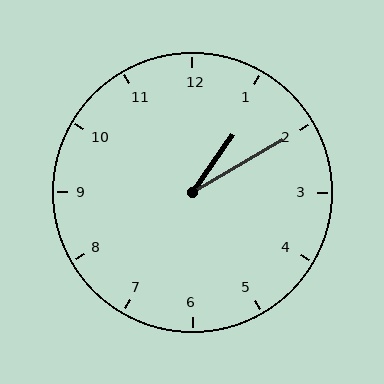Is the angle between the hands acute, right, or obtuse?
It is acute.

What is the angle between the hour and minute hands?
Approximately 25 degrees.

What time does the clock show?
1:10.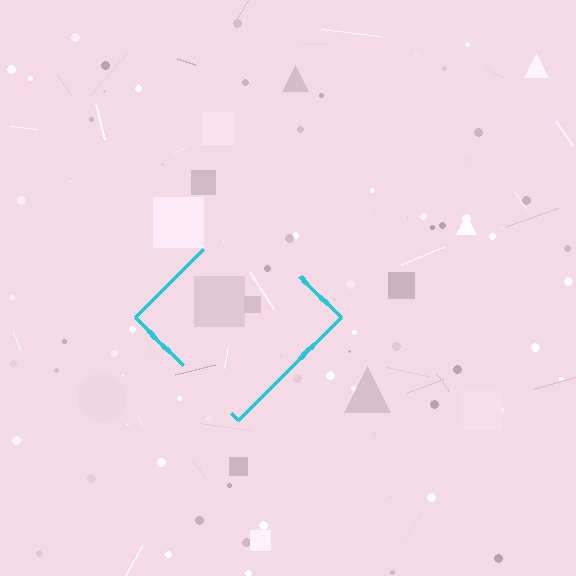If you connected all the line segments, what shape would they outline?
They would outline a diamond.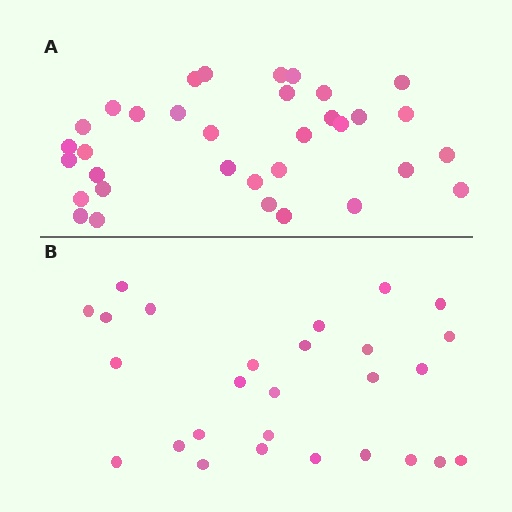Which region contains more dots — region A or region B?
Region A (the top region) has more dots.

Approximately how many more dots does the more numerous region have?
Region A has roughly 8 or so more dots than region B.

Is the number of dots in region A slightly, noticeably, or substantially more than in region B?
Region A has noticeably more, but not dramatically so. The ratio is roughly 1.3 to 1.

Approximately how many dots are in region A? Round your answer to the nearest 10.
About 30 dots. (The exact count is 34, which rounds to 30.)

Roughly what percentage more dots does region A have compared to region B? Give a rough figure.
About 25% more.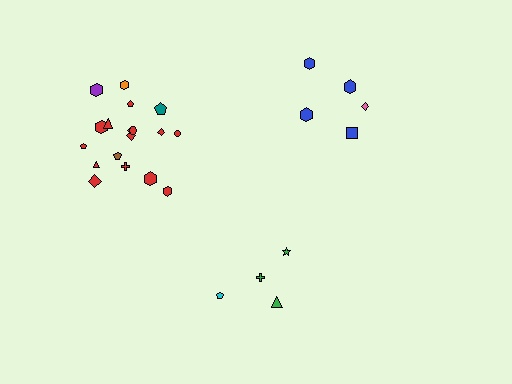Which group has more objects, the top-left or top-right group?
The top-left group.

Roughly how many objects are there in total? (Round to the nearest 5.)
Roughly 25 objects in total.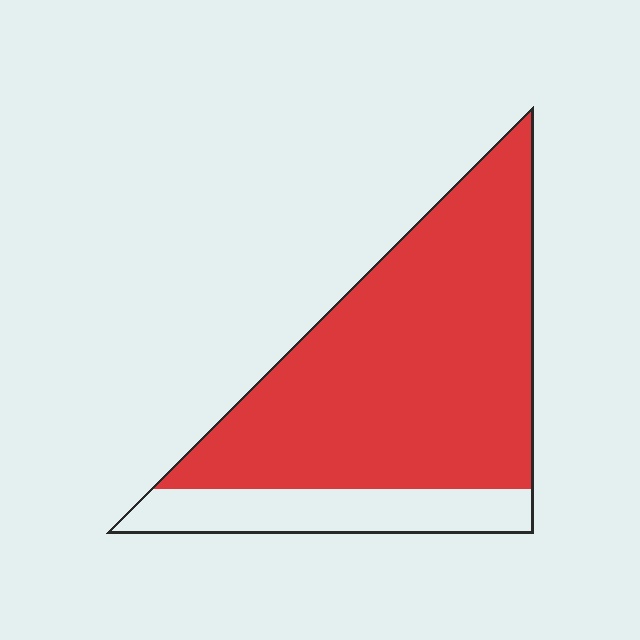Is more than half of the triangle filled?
Yes.